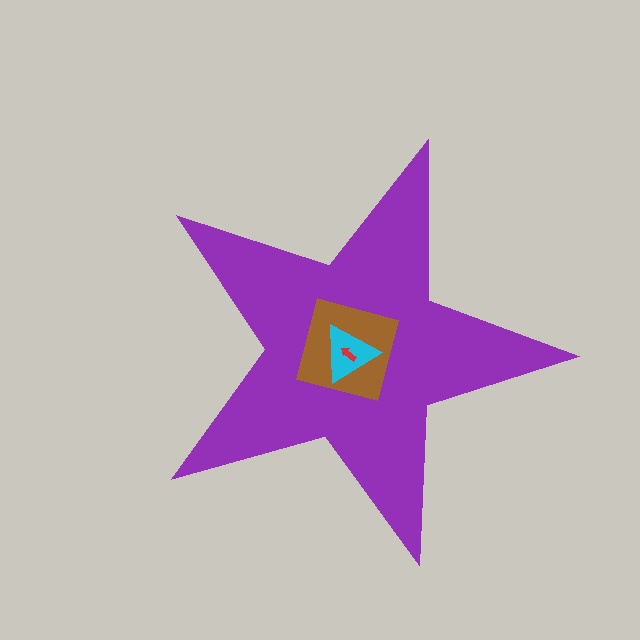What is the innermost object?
The red arrow.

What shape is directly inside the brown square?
The cyan triangle.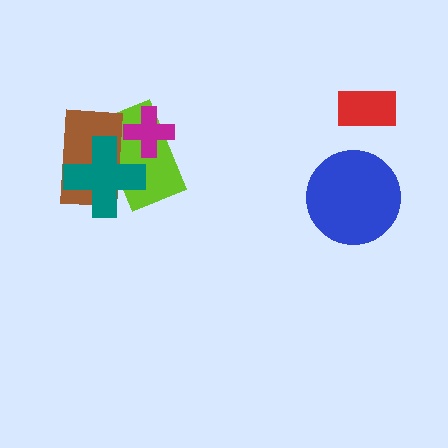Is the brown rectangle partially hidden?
Yes, it is partially covered by another shape.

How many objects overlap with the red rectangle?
0 objects overlap with the red rectangle.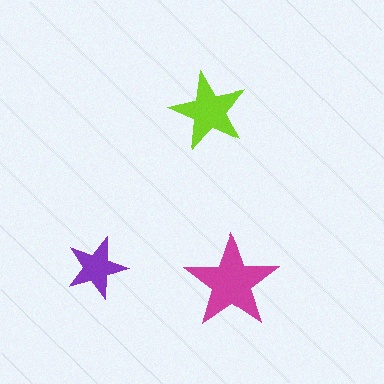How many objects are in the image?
There are 3 objects in the image.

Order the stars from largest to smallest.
the magenta one, the lime one, the purple one.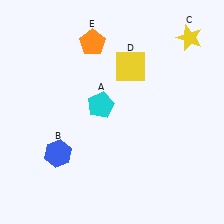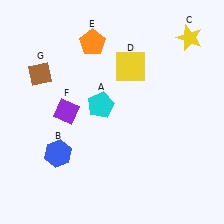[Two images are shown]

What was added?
A purple diamond (F), a brown diamond (G) were added in Image 2.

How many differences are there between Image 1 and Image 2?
There are 2 differences between the two images.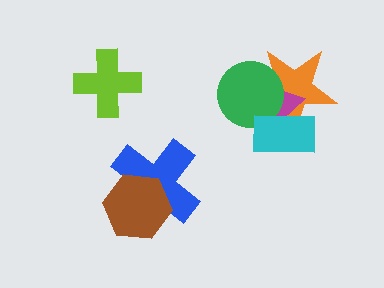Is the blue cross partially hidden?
Yes, it is partially covered by another shape.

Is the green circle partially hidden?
Yes, it is partially covered by another shape.